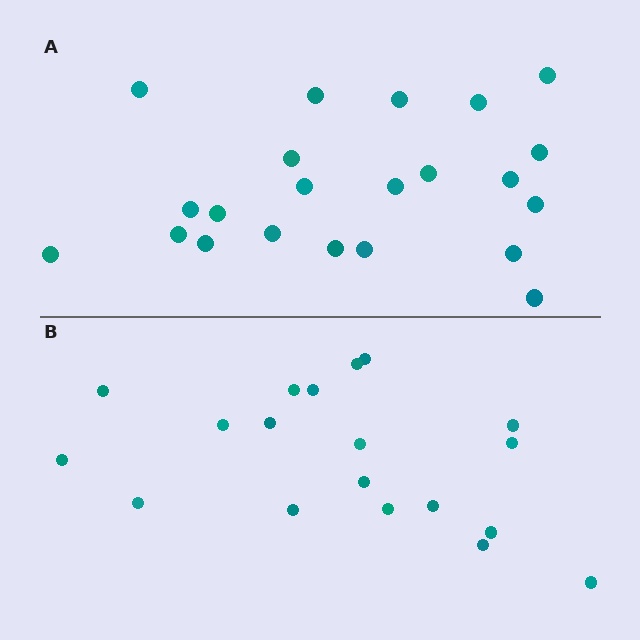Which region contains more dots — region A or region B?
Region A (the top region) has more dots.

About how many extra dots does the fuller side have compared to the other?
Region A has just a few more — roughly 2 or 3 more dots than region B.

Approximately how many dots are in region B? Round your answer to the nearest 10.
About 20 dots. (The exact count is 19, which rounds to 20.)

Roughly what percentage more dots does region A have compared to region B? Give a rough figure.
About 15% more.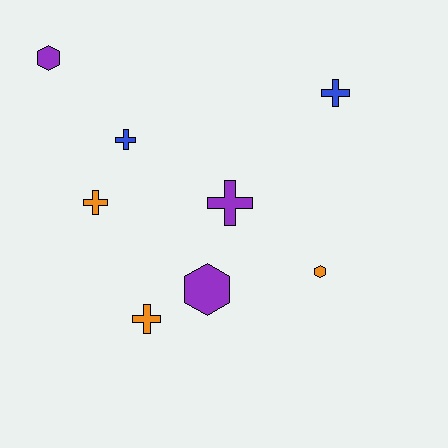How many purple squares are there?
There are no purple squares.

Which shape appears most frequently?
Cross, with 5 objects.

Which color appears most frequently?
Orange, with 3 objects.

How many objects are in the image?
There are 8 objects.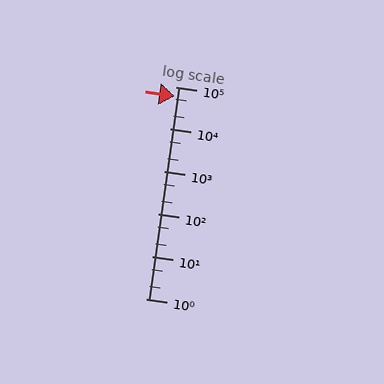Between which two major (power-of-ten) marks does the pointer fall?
The pointer is between 10000 and 100000.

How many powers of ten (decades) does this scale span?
The scale spans 5 decades, from 1 to 100000.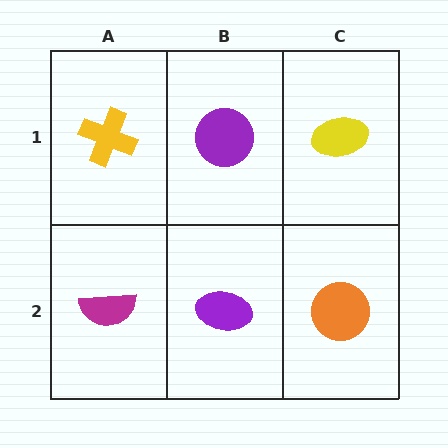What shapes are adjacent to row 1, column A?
A magenta semicircle (row 2, column A), a purple circle (row 1, column B).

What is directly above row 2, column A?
A yellow cross.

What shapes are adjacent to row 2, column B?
A purple circle (row 1, column B), a magenta semicircle (row 2, column A), an orange circle (row 2, column C).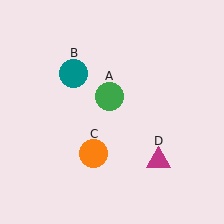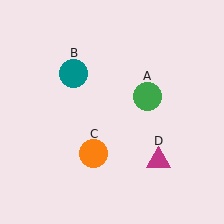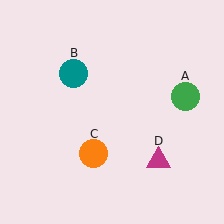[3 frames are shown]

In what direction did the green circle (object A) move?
The green circle (object A) moved right.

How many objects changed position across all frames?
1 object changed position: green circle (object A).